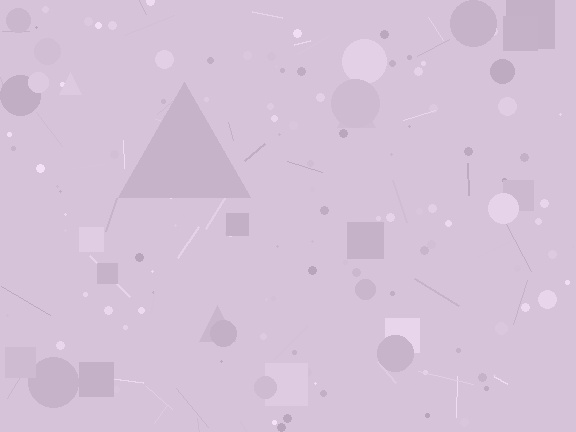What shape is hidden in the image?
A triangle is hidden in the image.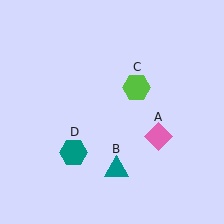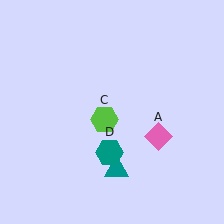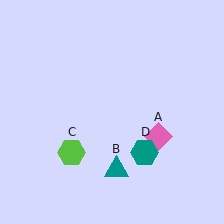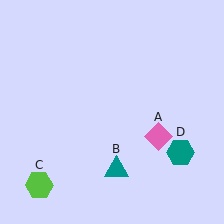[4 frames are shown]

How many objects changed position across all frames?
2 objects changed position: lime hexagon (object C), teal hexagon (object D).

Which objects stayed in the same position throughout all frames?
Pink diamond (object A) and teal triangle (object B) remained stationary.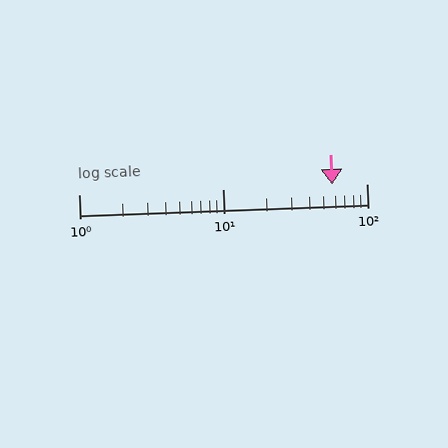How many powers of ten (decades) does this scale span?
The scale spans 2 decades, from 1 to 100.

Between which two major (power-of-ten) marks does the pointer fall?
The pointer is between 10 and 100.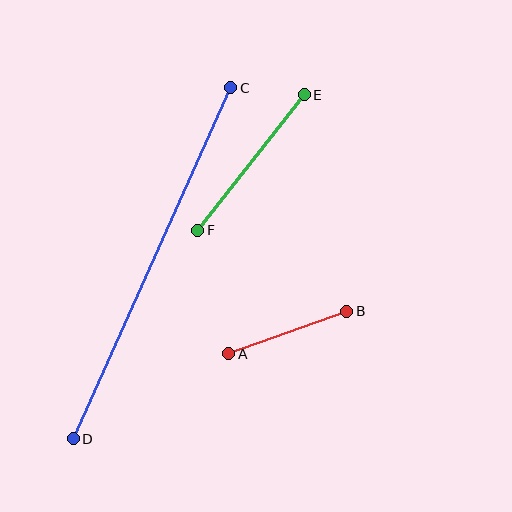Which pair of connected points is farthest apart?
Points C and D are farthest apart.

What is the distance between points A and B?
The distance is approximately 125 pixels.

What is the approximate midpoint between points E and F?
The midpoint is at approximately (251, 162) pixels.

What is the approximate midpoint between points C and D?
The midpoint is at approximately (152, 263) pixels.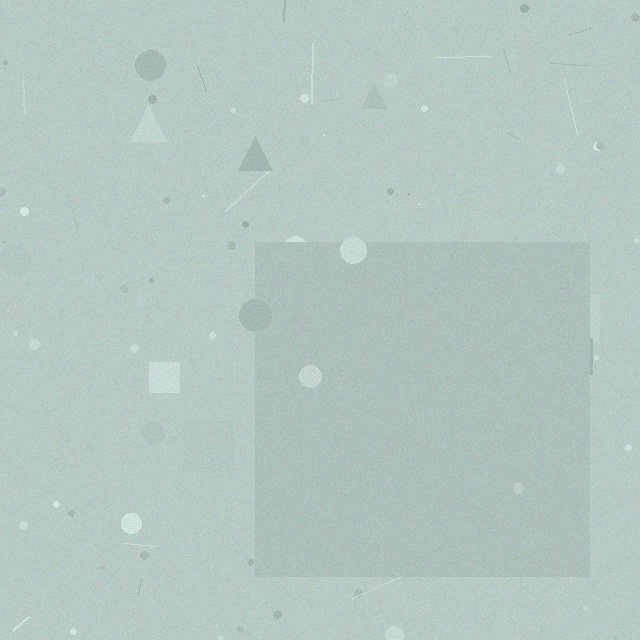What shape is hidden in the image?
A square is hidden in the image.